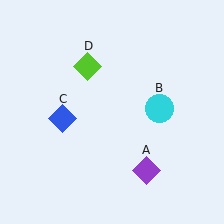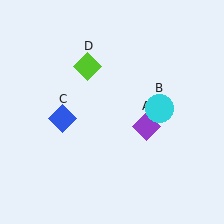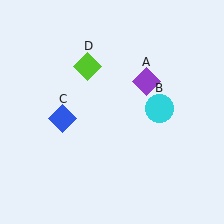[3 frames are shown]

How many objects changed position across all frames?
1 object changed position: purple diamond (object A).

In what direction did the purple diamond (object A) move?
The purple diamond (object A) moved up.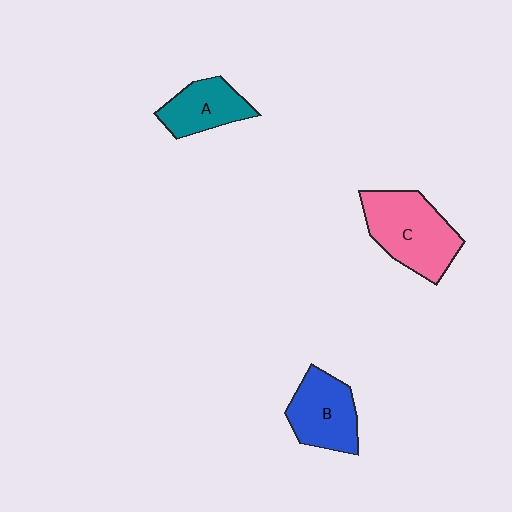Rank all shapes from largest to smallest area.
From largest to smallest: C (pink), B (blue), A (teal).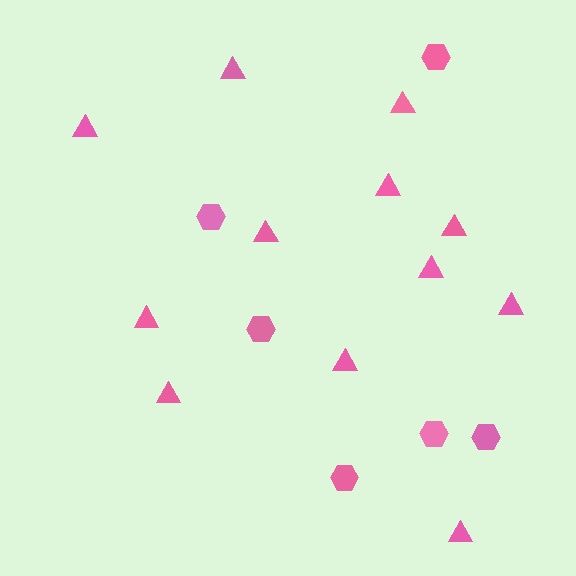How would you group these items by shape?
There are 2 groups: one group of triangles (12) and one group of hexagons (6).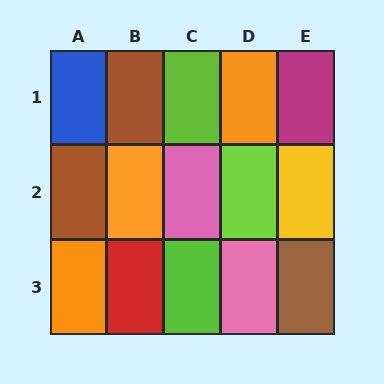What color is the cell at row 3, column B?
Red.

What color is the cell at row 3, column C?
Lime.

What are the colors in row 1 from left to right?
Blue, brown, lime, orange, magenta.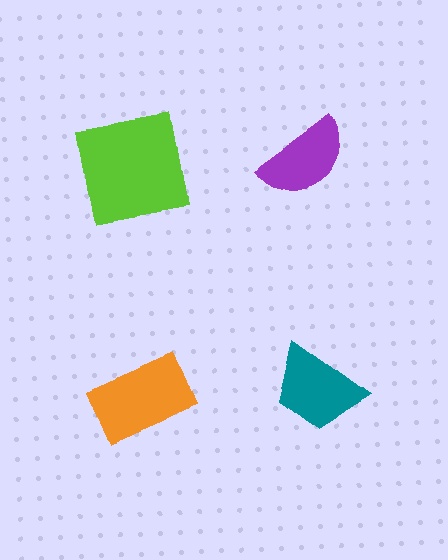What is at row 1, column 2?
A purple semicircle.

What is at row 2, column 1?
An orange rectangle.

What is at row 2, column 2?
A teal trapezoid.